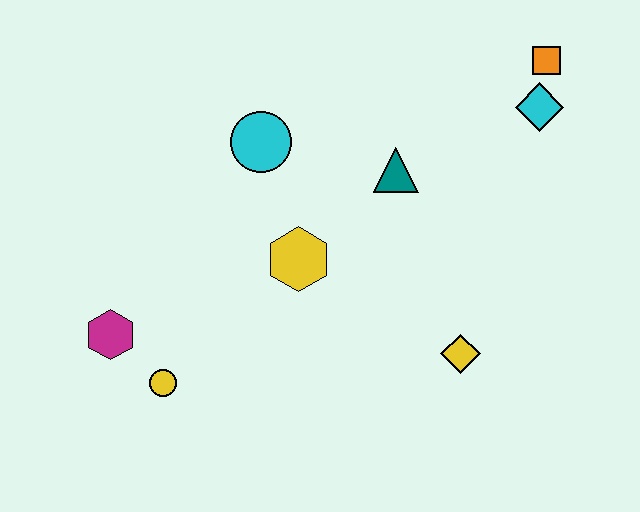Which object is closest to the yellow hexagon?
The cyan circle is closest to the yellow hexagon.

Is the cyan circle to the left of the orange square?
Yes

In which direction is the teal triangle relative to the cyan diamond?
The teal triangle is to the left of the cyan diamond.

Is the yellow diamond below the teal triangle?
Yes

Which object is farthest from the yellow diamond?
The magenta hexagon is farthest from the yellow diamond.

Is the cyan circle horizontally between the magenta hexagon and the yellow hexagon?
Yes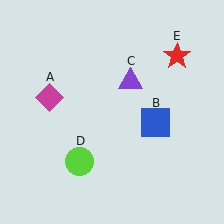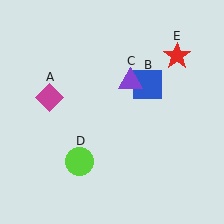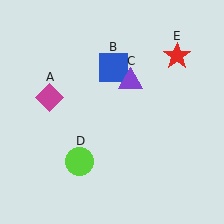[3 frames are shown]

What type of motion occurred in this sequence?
The blue square (object B) rotated counterclockwise around the center of the scene.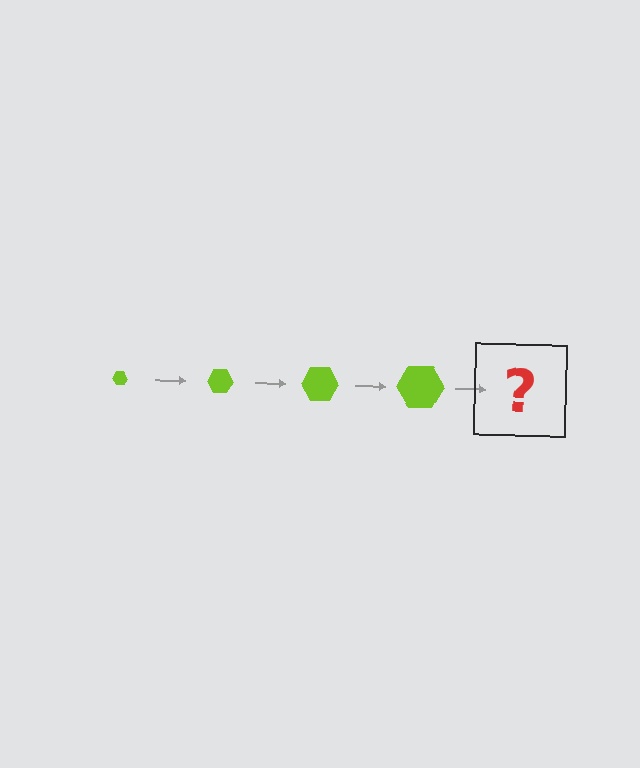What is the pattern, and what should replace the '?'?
The pattern is that the hexagon gets progressively larger each step. The '?' should be a lime hexagon, larger than the previous one.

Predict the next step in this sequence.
The next step is a lime hexagon, larger than the previous one.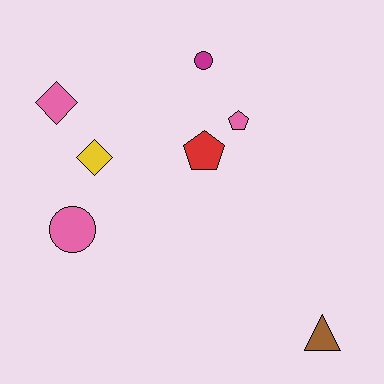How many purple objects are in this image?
There are no purple objects.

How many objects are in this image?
There are 7 objects.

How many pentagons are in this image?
There are 2 pentagons.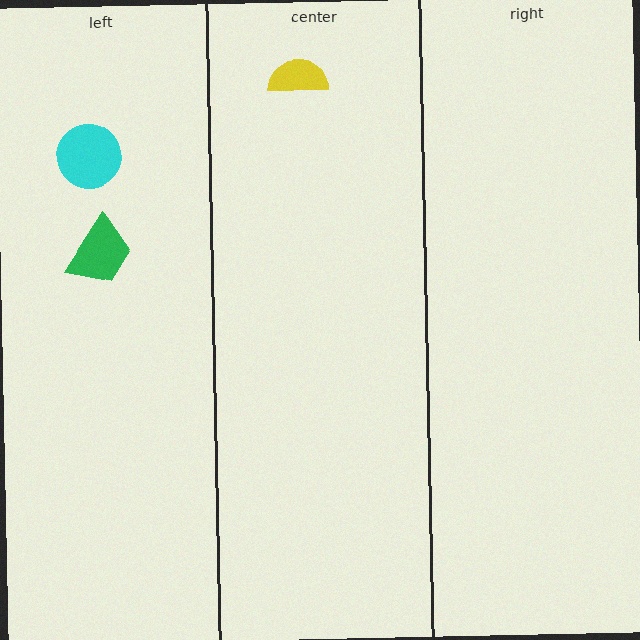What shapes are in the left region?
The green trapezoid, the cyan circle.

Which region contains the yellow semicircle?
The center region.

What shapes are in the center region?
The yellow semicircle.